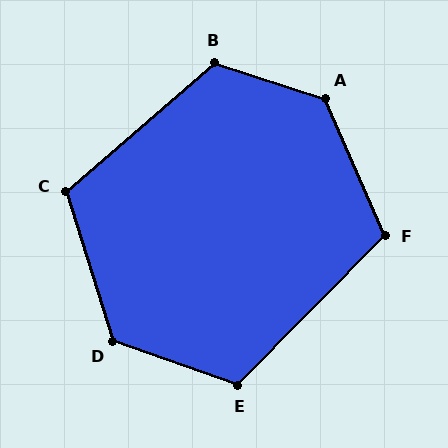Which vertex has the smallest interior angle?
F, at approximately 112 degrees.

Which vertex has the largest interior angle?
A, at approximately 131 degrees.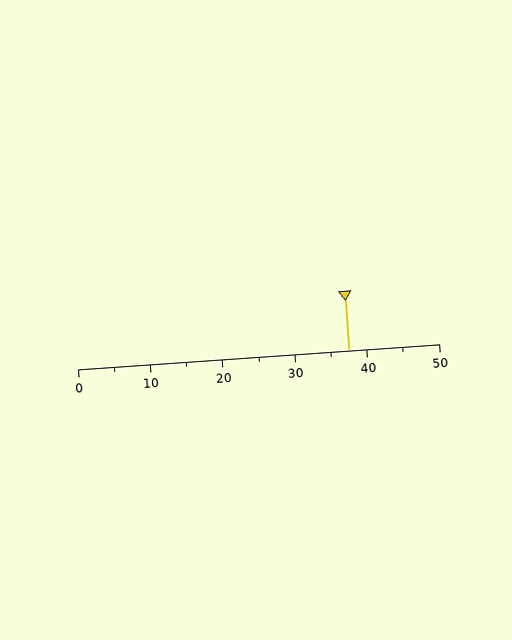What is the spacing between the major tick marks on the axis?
The major ticks are spaced 10 apart.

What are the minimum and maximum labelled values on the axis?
The axis runs from 0 to 50.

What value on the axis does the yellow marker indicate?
The marker indicates approximately 37.5.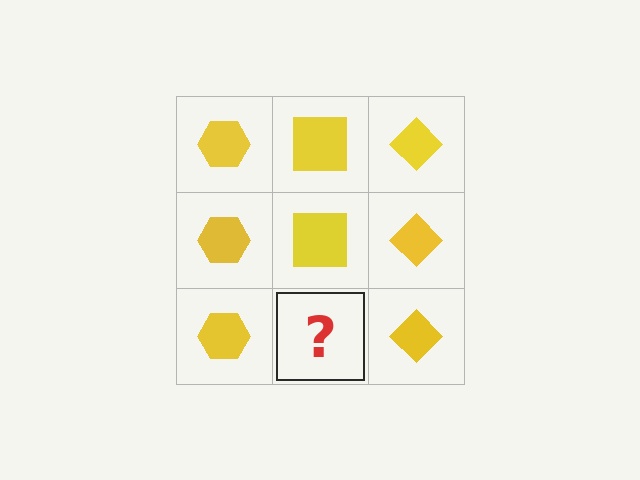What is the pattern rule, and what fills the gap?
The rule is that each column has a consistent shape. The gap should be filled with a yellow square.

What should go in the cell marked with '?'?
The missing cell should contain a yellow square.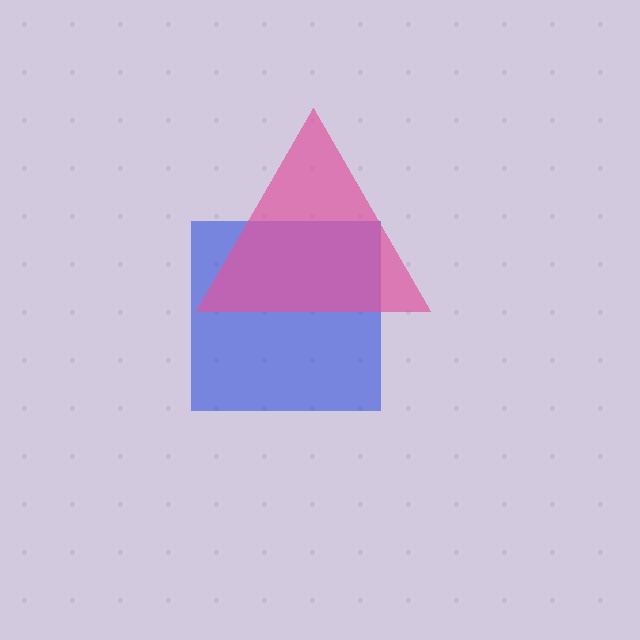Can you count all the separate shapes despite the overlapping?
Yes, there are 2 separate shapes.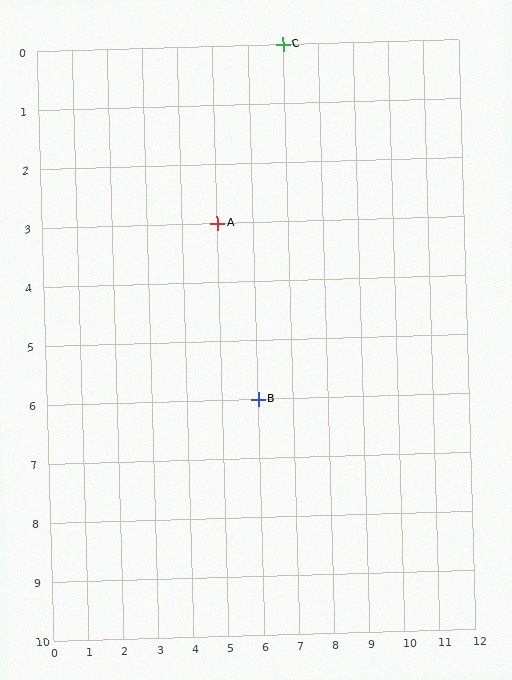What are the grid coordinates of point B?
Point B is at grid coordinates (6, 6).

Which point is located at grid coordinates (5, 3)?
Point A is at (5, 3).